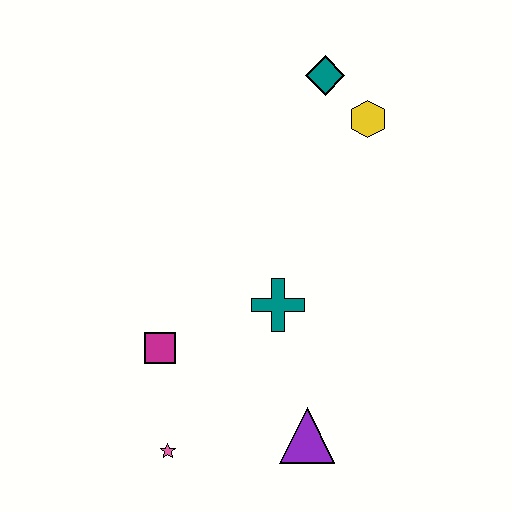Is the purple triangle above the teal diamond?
No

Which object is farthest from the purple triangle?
The teal diamond is farthest from the purple triangle.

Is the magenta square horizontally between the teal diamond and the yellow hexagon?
No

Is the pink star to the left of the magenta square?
No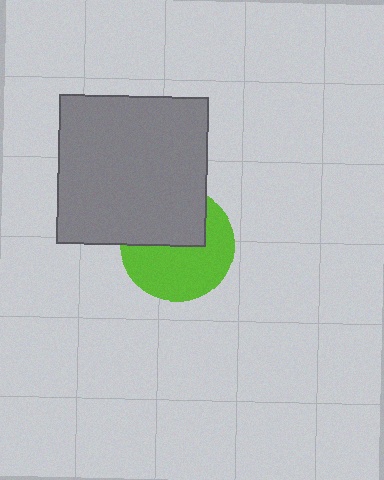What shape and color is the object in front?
The object in front is a gray square.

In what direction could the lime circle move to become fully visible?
The lime circle could move down. That would shift it out from behind the gray square entirely.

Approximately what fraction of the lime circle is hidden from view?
Roughly 42% of the lime circle is hidden behind the gray square.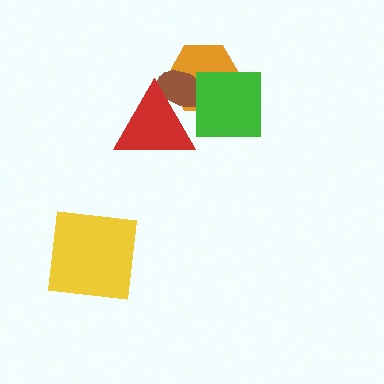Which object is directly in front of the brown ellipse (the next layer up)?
The green square is directly in front of the brown ellipse.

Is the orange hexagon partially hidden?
Yes, it is partially covered by another shape.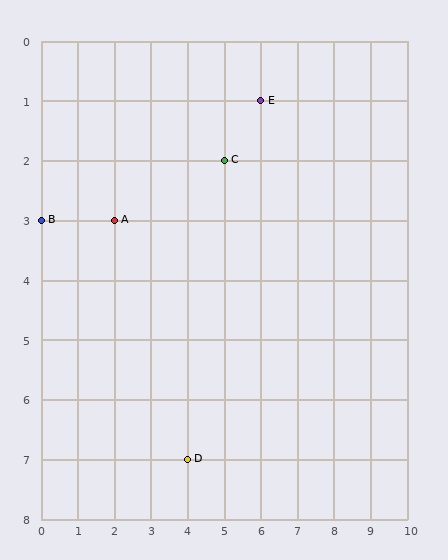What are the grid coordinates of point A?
Point A is at grid coordinates (2, 3).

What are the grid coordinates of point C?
Point C is at grid coordinates (5, 2).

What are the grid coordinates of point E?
Point E is at grid coordinates (6, 1).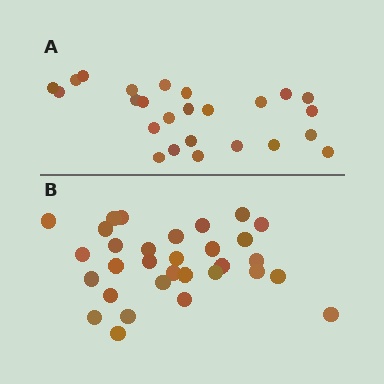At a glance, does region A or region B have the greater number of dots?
Region B (the bottom region) has more dots.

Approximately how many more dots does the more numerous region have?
Region B has about 6 more dots than region A.